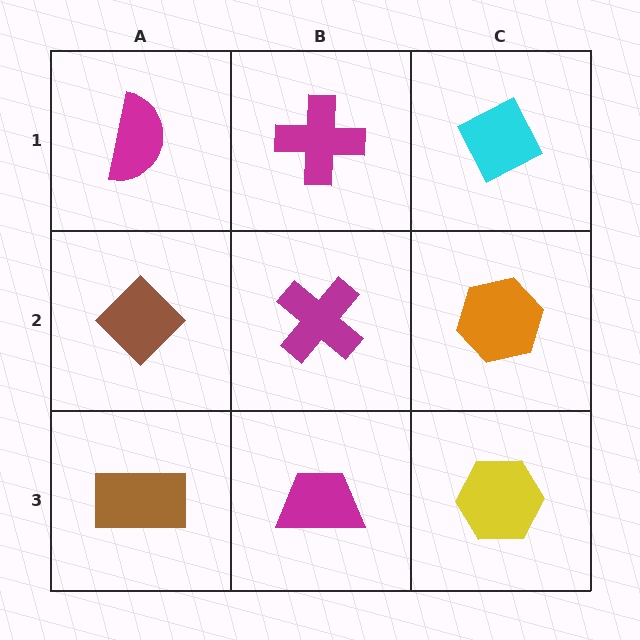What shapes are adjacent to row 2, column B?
A magenta cross (row 1, column B), a magenta trapezoid (row 3, column B), a brown diamond (row 2, column A), an orange hexagon (row 2, column C).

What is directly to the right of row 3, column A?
A magenta trapezoid.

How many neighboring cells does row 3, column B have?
3.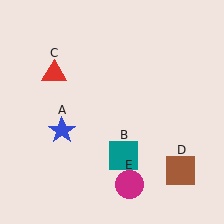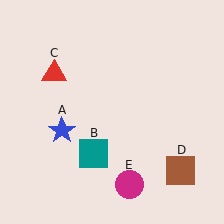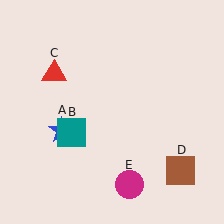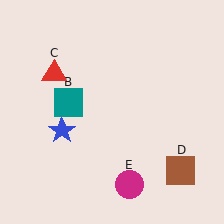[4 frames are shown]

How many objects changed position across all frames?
1 object changed position: teal square (object B).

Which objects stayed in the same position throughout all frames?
Blue star (object A) and red triangle (object C) and brown square (object D) and magenta circle (object E) remained stationary.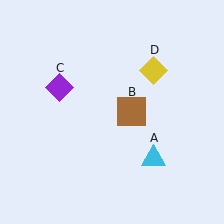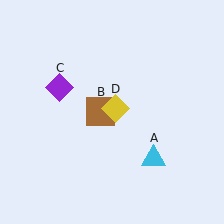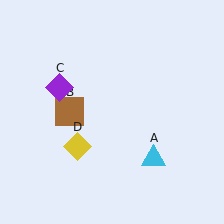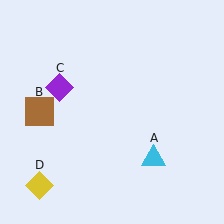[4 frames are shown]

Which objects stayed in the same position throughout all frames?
Cyan triangle (object A) and purple diamond (object C) remained stationary.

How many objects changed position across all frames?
2 objects changed position: brown square (object B), yellow diamond (object D).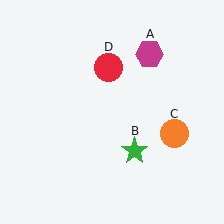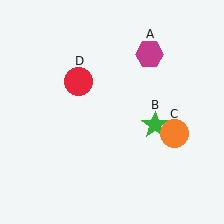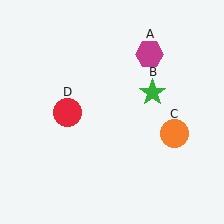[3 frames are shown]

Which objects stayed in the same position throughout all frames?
Magenta hexagon (object A) and orange circle (object C) remained stationary.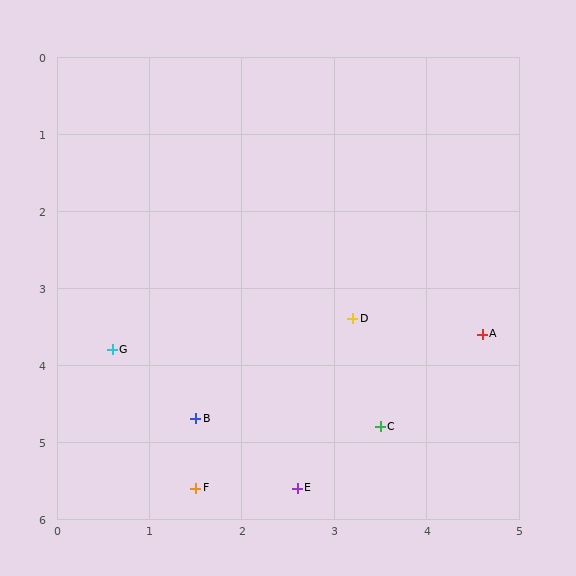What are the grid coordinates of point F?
Point F is at approximately (1.5, 5.6).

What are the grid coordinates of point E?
Point E is at approximately (2.6, 5.6).